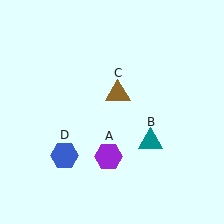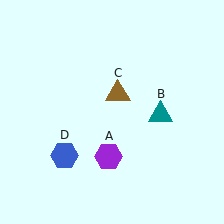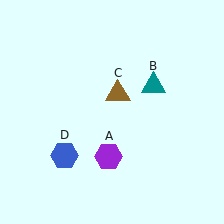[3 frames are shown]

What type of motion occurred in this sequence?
The teal triangle (object B) rotated counterclockwise around the center of the scene.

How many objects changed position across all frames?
1 object changed position: teal triangle (object B).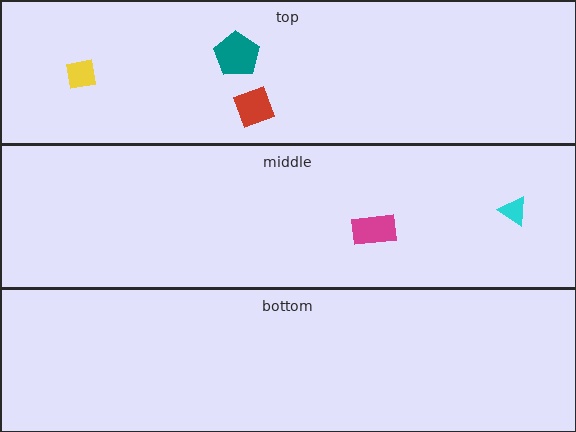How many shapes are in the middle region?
2.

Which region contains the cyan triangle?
The middle region.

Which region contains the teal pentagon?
The top region.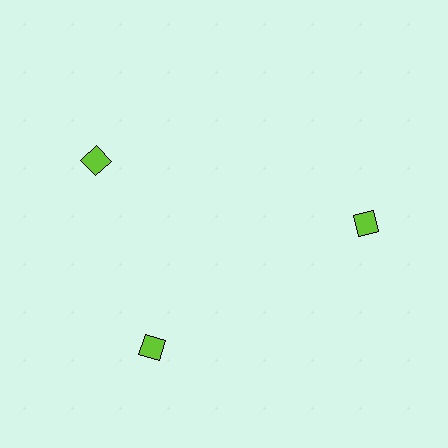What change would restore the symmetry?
The symmetry would be restored by rotating it back into even spacing with its neighbors so that all 3 diamonds sit at equal angles and equal distance from the center.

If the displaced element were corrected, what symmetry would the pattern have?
It would have 3-fold rotational symmetry — the pattern would map onto itself every 120 degrees.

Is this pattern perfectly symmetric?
No. The 3 lime diamonds are arranged in a ring, but one element near the 11 o'clock position is rotated out of alignment along the ring, breaking the 3-fold rotational symmetry.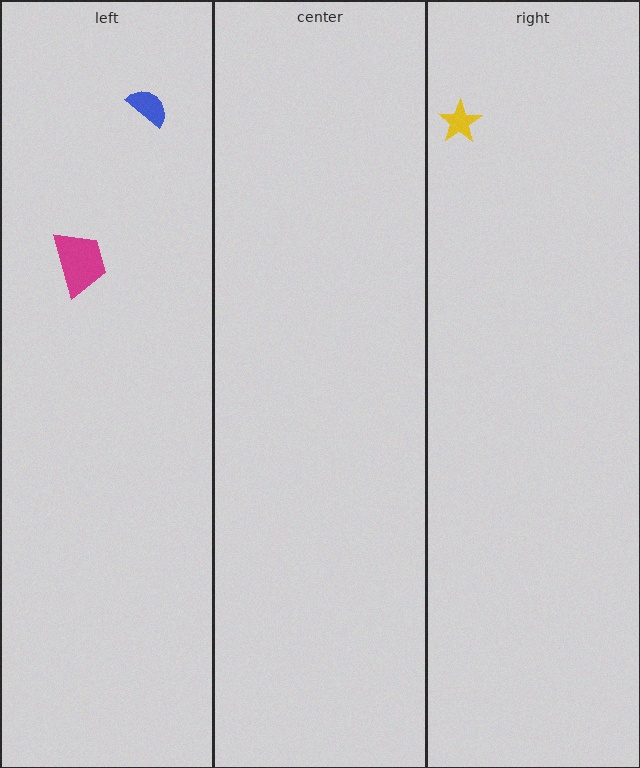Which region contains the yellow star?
The right region.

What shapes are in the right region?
The yellow star.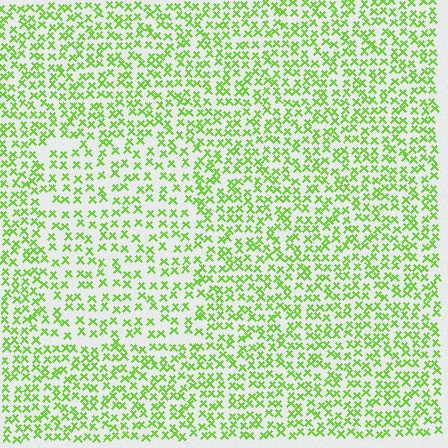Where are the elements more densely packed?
The elements are more densely packed outside the rectangle boundary.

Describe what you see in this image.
The image contains small lime elements arranged at two different densities. A rectangle-shaped region is visible where the elements are less densely packed than the surrounding area.